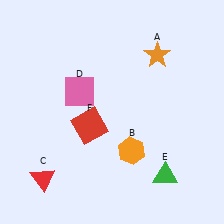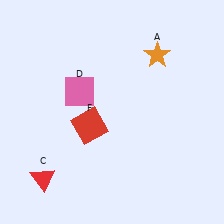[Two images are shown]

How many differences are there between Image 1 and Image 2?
There are 2 differences between the two images.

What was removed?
The orange hexagon (B), the green triangle (E) were removed in Image 2.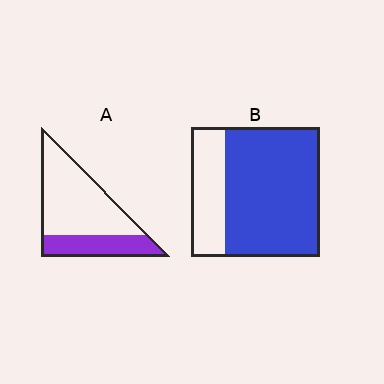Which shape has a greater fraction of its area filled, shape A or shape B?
Shape B.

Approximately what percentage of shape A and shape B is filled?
A is approximately 30% and B is approximately 75%.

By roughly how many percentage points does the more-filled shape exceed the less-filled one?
By roughly 45 percentage points (B over A).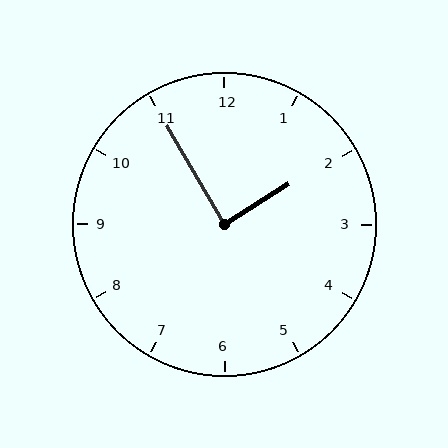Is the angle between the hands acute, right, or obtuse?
It is right.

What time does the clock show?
1:55.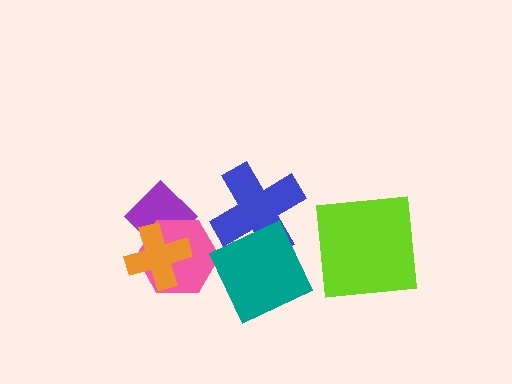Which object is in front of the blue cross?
The teal square is in front of the blue cross.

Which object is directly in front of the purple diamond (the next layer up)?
The pink hexagon is directly in front of the purple diamond.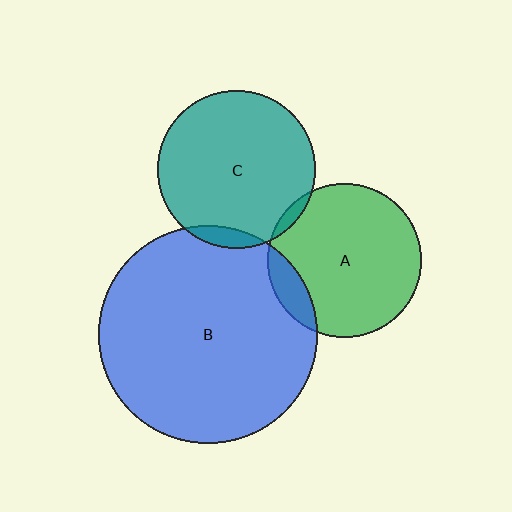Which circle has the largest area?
Circle B (blue).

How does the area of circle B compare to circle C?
Approximately 1.9 times.